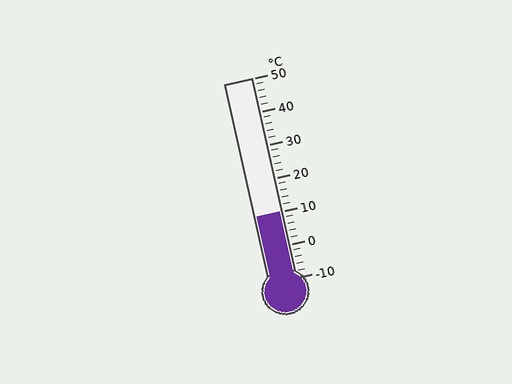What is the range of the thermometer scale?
The thermometer scale ranges from -10°C to 50°C.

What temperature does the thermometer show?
The thermometer shows approximately 10°C.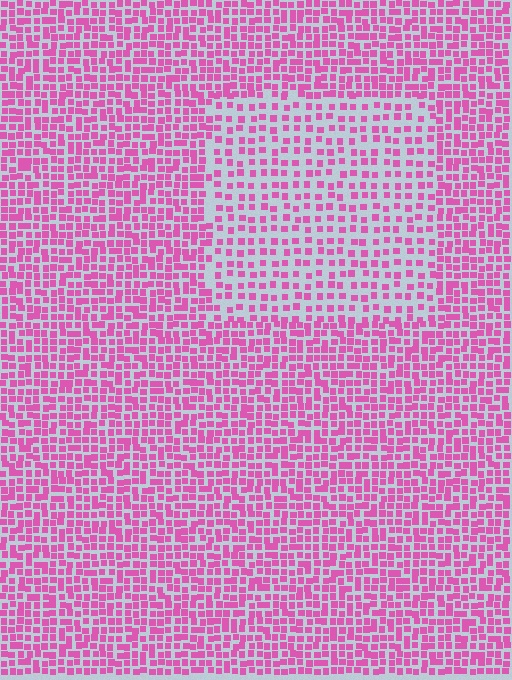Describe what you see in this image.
The image contains small pink elements arranged at two different densities. A rectangle-shaped region is visible where the elements are less densely packed than the surrounding area.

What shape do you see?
I see a rectangle.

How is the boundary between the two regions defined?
The boundary is defined by a change in element density (approximately 1.9x ratio). All elements are the same color, size, and shape.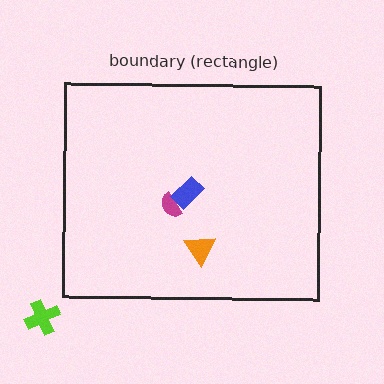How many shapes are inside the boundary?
3 inside, 1 outside.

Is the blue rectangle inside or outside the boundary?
Inside.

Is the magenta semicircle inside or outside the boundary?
Inside.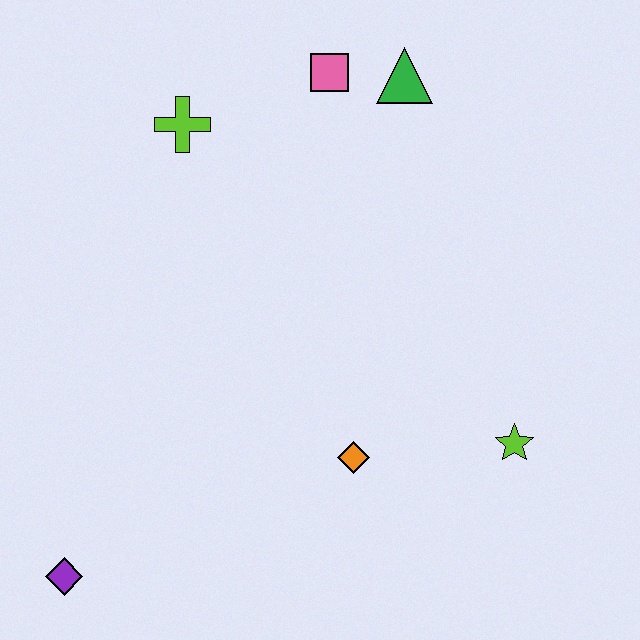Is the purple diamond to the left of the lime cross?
Yes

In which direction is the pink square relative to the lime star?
The pink square is above the lime star.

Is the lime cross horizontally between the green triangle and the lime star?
No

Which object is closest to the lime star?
The orange diamond is closest to the lime star.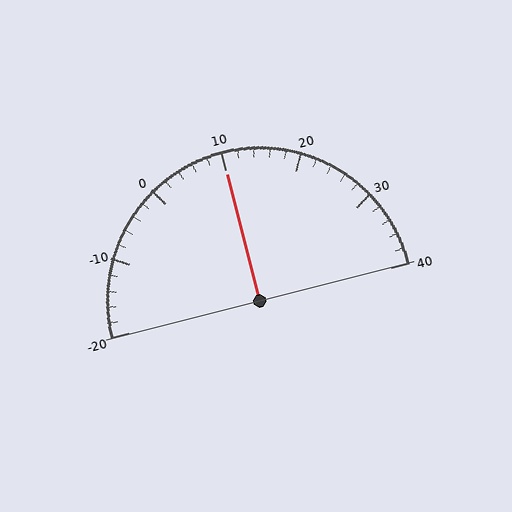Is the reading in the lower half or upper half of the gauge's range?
The reading is in the upper half of the range (-20 to 40).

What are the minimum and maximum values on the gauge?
The gauge ranges from -20 to 40.